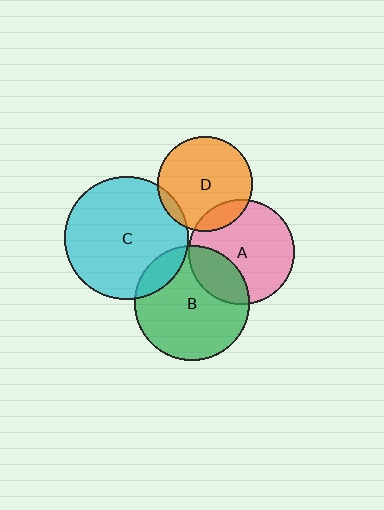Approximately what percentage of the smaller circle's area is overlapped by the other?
Approximately 15%.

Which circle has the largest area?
Circle C (cyan).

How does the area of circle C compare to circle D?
Approximately 1.7 times.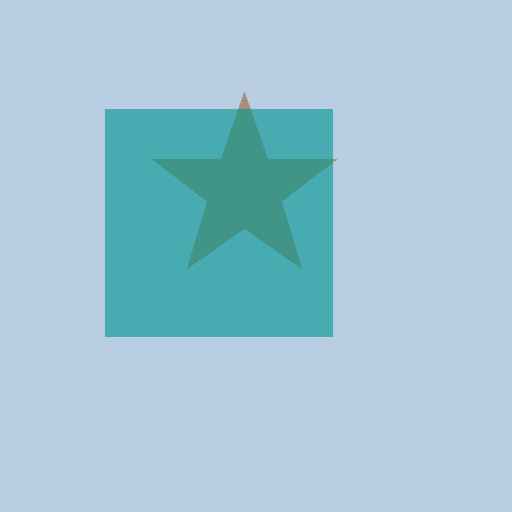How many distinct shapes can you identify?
There are 2 distinct shapes: a brown star, a teal square.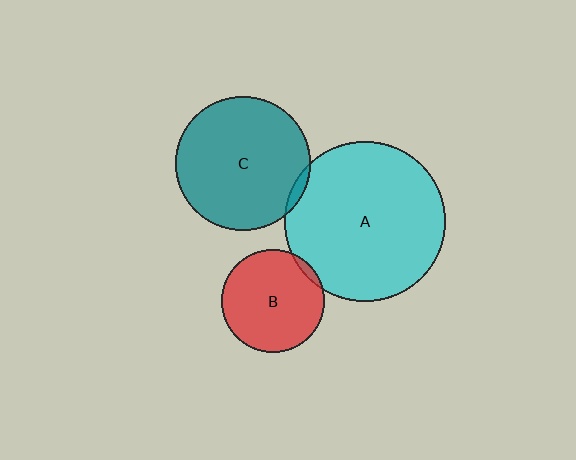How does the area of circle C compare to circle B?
Approximately 1.7 times.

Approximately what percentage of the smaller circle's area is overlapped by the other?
Approximately 5%.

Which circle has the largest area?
Circle A (cyan).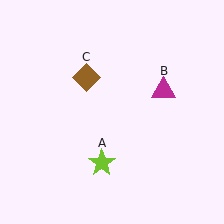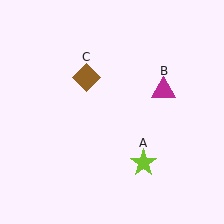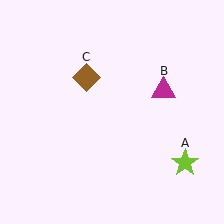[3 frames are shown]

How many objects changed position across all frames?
1 object changed position: lime star (object A).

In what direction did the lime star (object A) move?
The lime star (object A) moved right.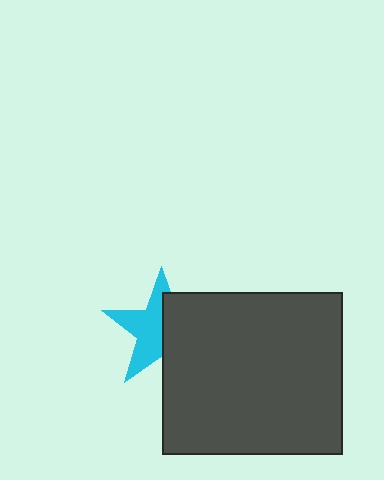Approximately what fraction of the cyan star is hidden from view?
Roughly 48% of the cyan star is hidden behind the dark gray rectangle.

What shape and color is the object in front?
The object in front is a dark gray rectangle.